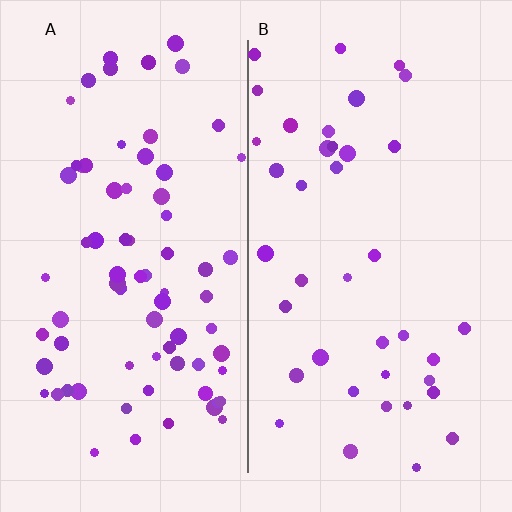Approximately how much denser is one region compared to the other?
Approximately 2.0× — region A over region B.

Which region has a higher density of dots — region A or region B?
A (the left).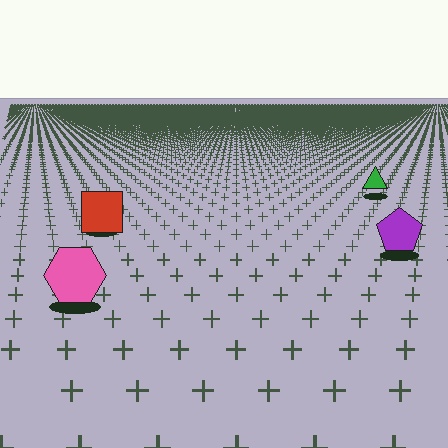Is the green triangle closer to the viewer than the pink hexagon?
No. The pink hexagon is closer — you can tell from the texture gradient: the ground texture is coarser near it.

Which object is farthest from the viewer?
The green triangle is farthest from the viewer. It appears smaller and the ground texture around it is denser.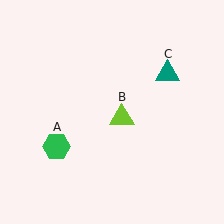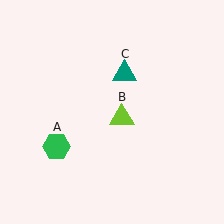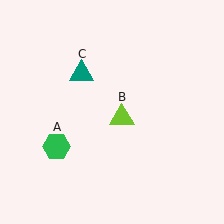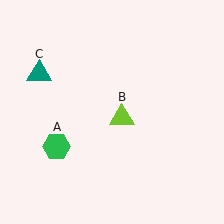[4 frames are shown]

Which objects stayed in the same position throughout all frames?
Green hexagon (object A) and lime triangle (object B) remained stationary.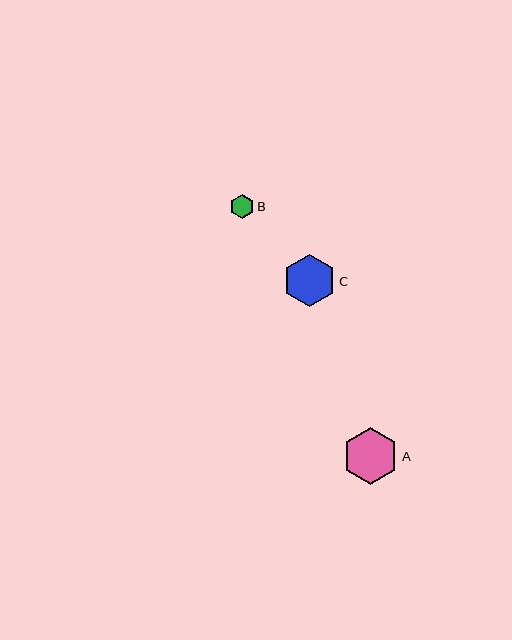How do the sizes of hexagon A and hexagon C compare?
Hexagon A and hexagon C are approximately the same size.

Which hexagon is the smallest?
Hexagon B is the smallest with a size of approximately 24 pixels.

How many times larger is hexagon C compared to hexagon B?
Hexagon C is approximately 2.2 times the size of hexagon B.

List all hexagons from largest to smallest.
From largest to smallest: A, C, B.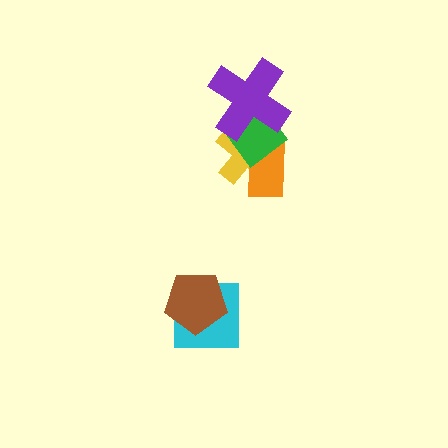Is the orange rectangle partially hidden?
Yes, it is partially covered by another shape.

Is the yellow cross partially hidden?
Yes, it is partially covered by another shape.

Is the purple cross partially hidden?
No, no other shape covers it.